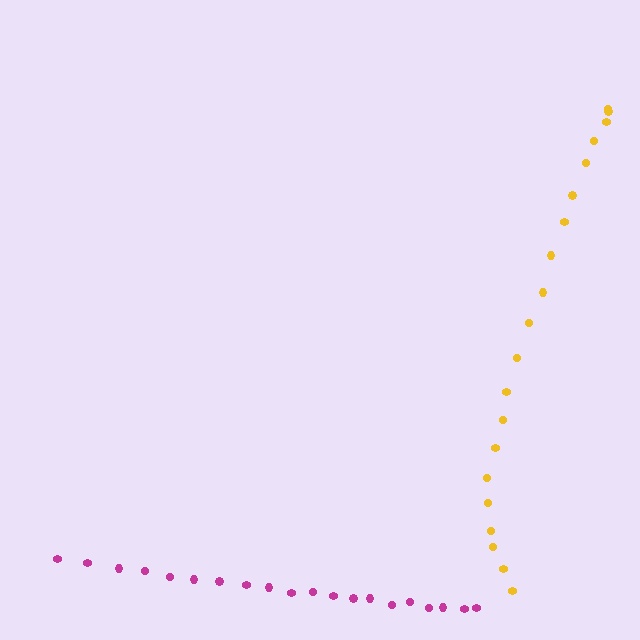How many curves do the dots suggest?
There are 2 distinct paths.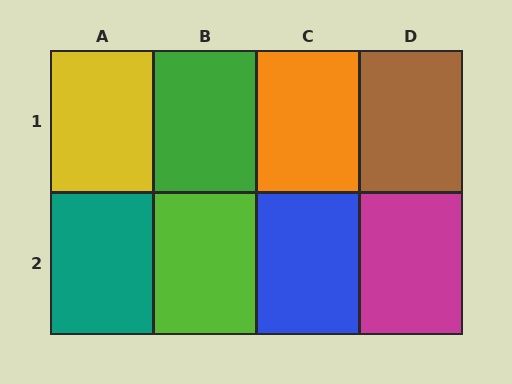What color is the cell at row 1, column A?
Yellow.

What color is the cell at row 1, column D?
Brown.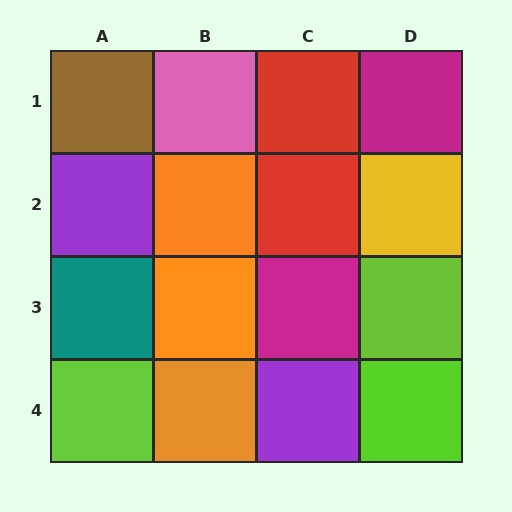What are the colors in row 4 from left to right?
Lime, orange, purple, lime.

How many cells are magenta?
2 cells are magenta.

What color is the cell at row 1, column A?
Brown.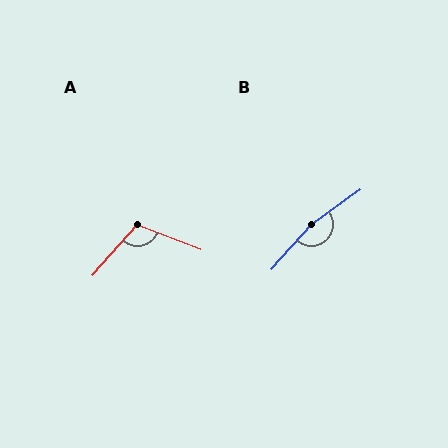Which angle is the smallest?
A, at approximately 110 degrees.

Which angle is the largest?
B, at approximately 168 degrees.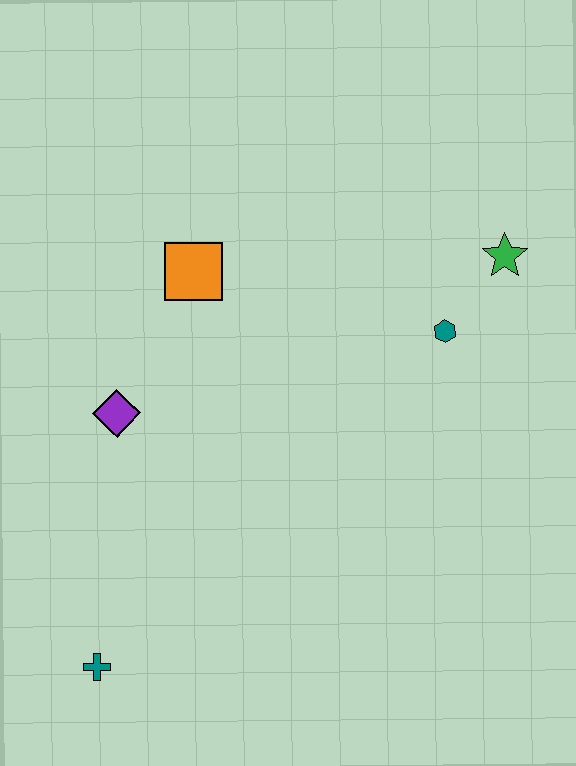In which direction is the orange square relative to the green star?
The orange square is to the left of the green star.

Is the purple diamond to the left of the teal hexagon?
Yes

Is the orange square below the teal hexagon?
No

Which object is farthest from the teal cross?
The green star is farthest from the teal cross.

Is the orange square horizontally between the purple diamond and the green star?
Yes